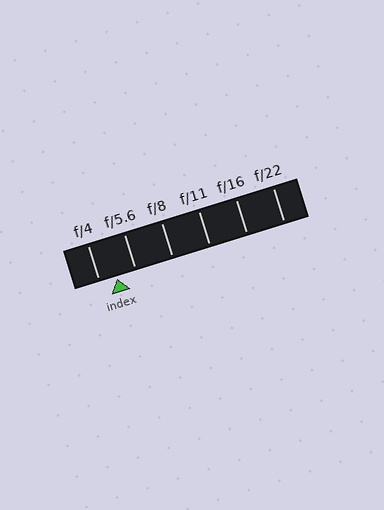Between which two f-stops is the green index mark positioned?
The index mark is between f/4 and f/5.6.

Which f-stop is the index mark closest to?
The index mark is closest to f/4.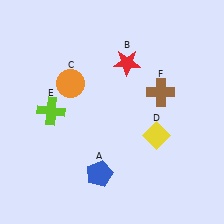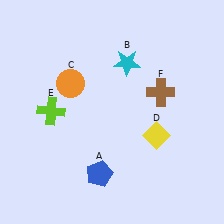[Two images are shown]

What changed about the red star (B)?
In Image 1, B is red. In Image 2, it changed to cyan.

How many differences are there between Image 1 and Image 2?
There is 1 difference between the two images.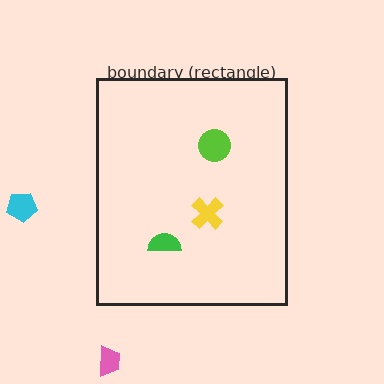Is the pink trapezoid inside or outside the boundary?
Outside.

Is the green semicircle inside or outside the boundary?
Inside.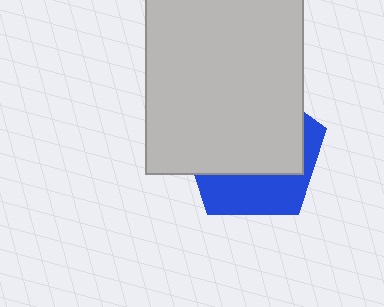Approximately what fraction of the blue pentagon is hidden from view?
Roughly 65% of the blue pentagon is hidden behind the light gray rectangle.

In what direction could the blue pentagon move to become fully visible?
The blue pentagon could move down. That would shift it out from behind the light gray rectangle entirely.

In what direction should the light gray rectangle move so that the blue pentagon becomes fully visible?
The light gray rectangle should move up. That is the shortest direction to clear the overlap and leave the blue pentagon fully visible.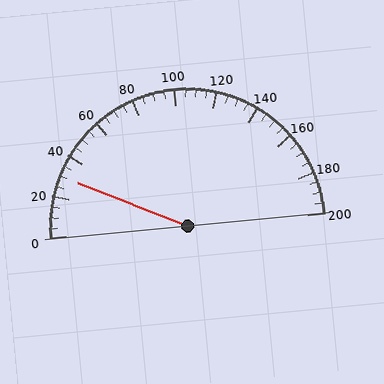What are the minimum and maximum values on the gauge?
The gauge ranges from 0 to 200.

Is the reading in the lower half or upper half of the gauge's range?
The reading is in the lower half of the range (0 to 200).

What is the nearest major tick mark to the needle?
The nearest major tick mark is 40.